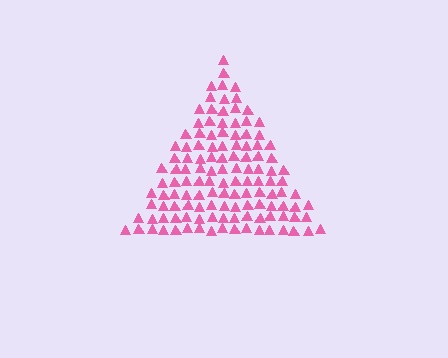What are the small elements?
The small elements are triangles.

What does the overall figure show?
The overall figure shows a triangle.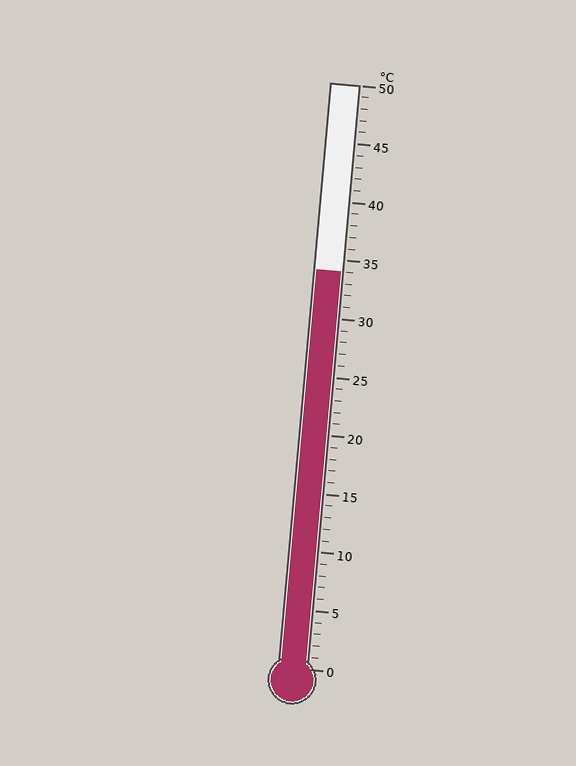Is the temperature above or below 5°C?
The temperature is above 5°C.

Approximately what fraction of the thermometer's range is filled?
The thermometer is filled to approximately 70% of its range.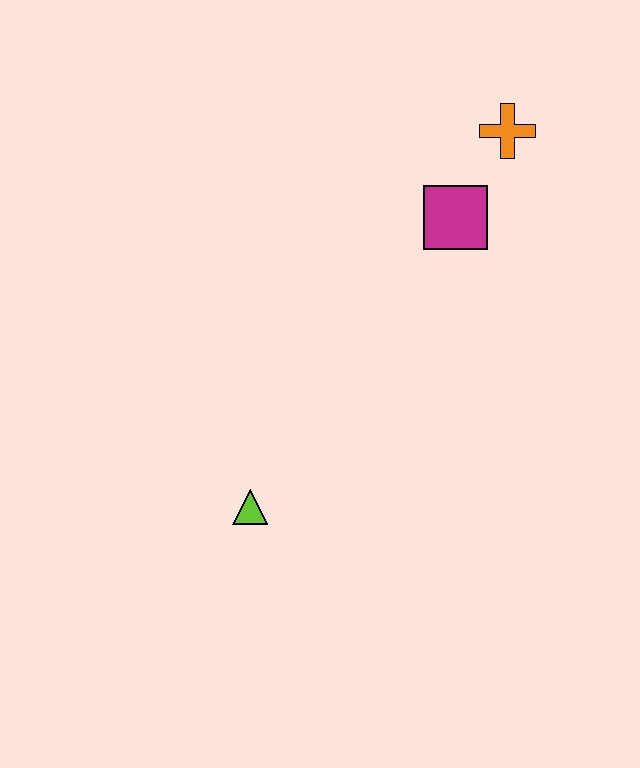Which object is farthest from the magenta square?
The lime triangle is farthest from the magenta square.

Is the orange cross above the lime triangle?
Yes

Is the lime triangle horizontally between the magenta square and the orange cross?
No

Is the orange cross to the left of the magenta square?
No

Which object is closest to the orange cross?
The magenta square is closest to the orange cross.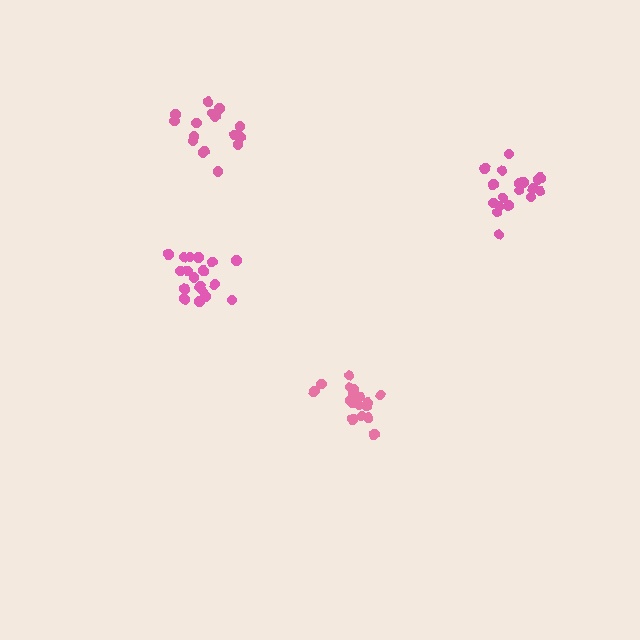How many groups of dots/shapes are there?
There are 4 groups.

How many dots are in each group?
Group 1: 18 dots, Group 2: 18 dots, Group 3: 19 dots, Group 4: 16 dots (71 total).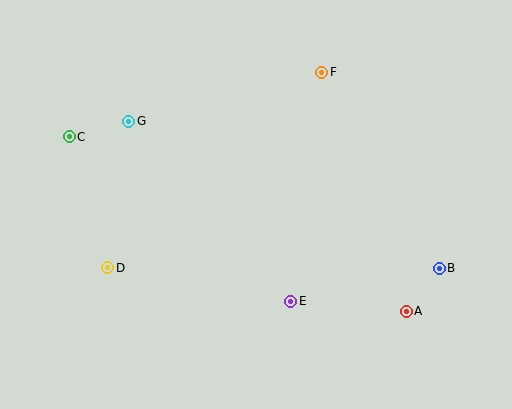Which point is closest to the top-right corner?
Point F is closest to the top-right corner.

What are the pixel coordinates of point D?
Point D is at (108, 268).